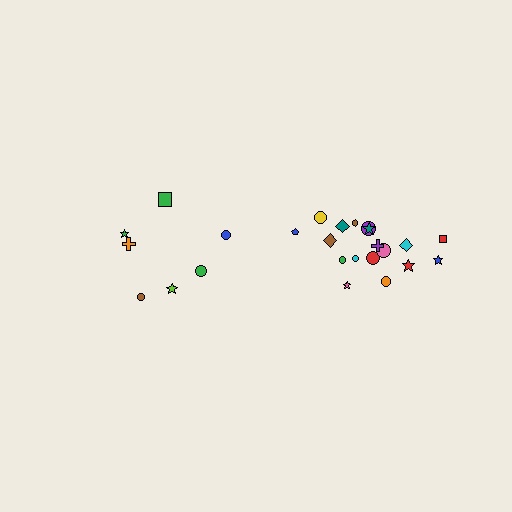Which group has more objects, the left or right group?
The right group.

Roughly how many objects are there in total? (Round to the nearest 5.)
Roughly 25 objects in total.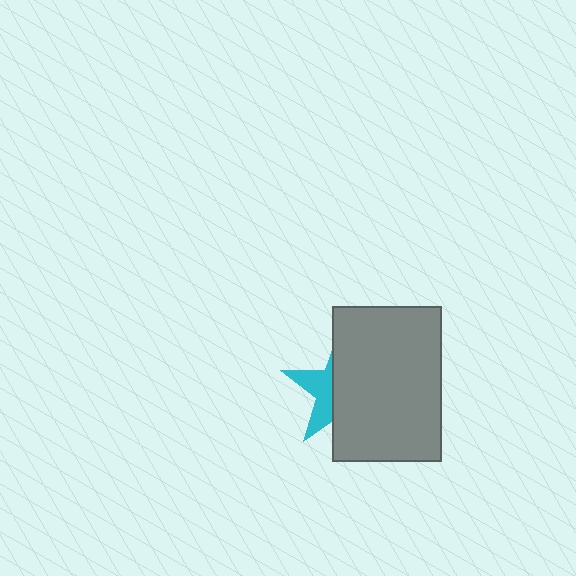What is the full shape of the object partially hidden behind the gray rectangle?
The partially hidden object is a cyan star.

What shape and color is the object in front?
The object in front is a gray rectangle.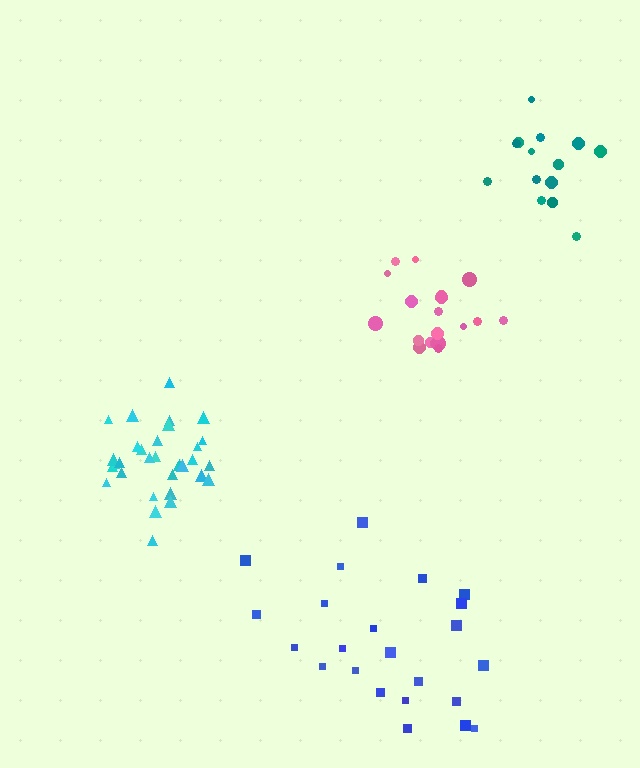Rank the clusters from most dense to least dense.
cyan, pink, teal, blue.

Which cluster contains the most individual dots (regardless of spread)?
Cyan (32).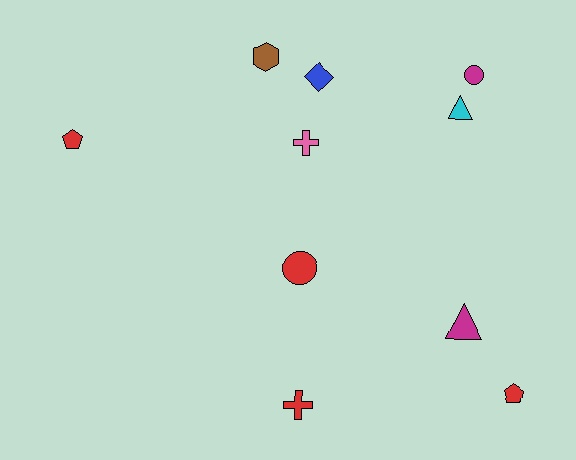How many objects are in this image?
There are 10 objects.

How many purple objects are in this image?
There are no purple objects.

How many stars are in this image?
There are no stars.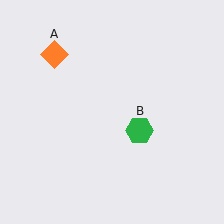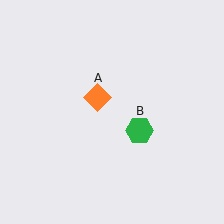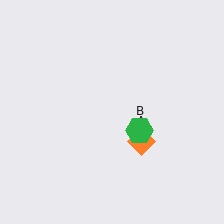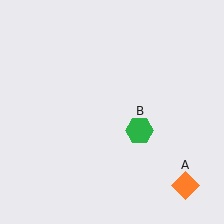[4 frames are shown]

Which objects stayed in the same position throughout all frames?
Green hexagon (object B) remained stationary.